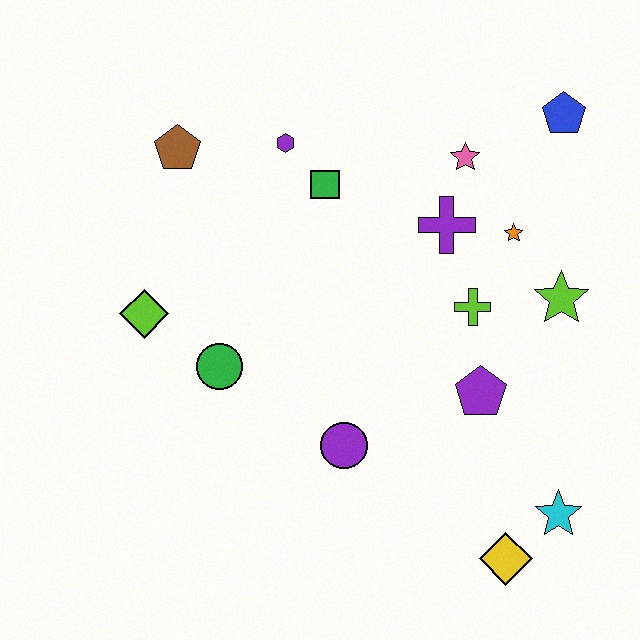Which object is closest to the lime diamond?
The green circle is closest to the lime diamond.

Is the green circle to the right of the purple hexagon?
No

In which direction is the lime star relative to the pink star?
The lime star is below the pink star.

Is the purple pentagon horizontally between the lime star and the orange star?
No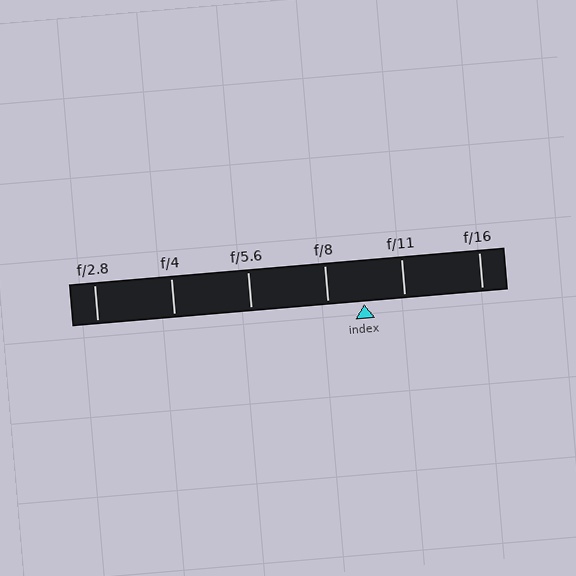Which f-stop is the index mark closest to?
The index mark is closest to f/8.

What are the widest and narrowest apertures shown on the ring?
The widest aperture shown is f/2.8 and the narrowest is f/16.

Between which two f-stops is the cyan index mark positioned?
The index mark is between f/8 and f/11.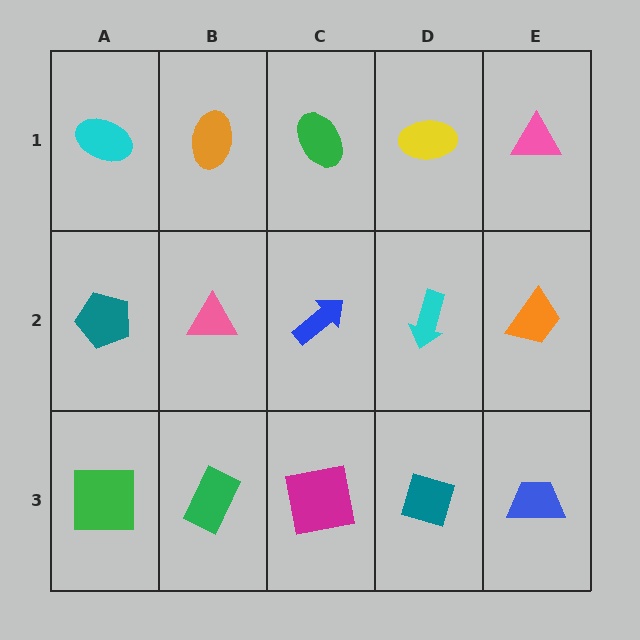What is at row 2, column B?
A pink triangle.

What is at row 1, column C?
A green ellipse.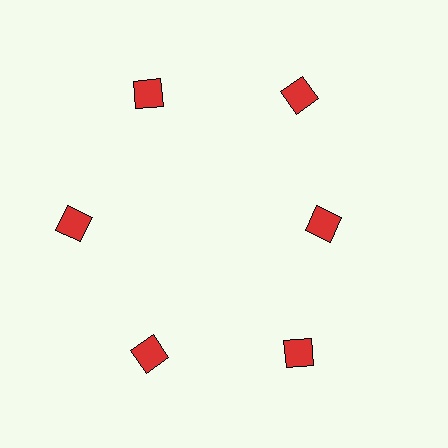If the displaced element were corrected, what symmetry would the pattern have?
It would have 6-fold rotational symmetry — the pattern would map onto itself every 60 degrees.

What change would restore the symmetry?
The symmetry would be restored by moving it outward, back onto the ring so that all 6 diamonds sit at equal angles and equal distance from the center.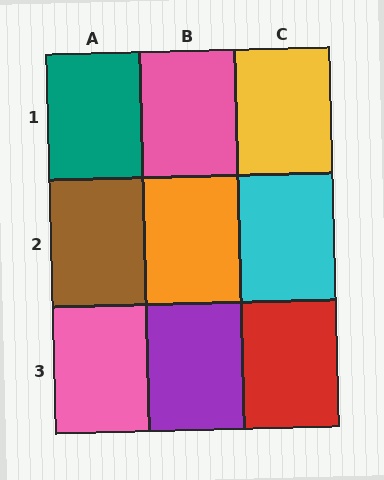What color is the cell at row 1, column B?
Pink.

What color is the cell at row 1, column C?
Yellow.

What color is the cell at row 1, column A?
Teal.